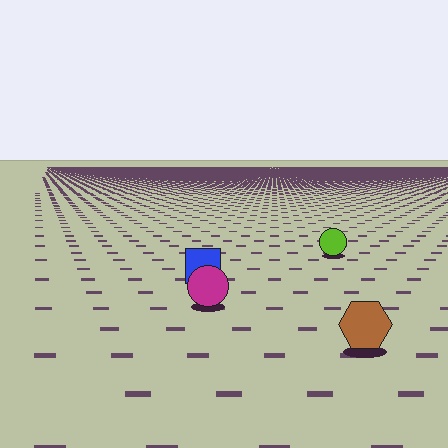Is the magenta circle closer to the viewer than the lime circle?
Yes. The magenta circle is closer — you can tell from the texture gradient: the ground texture is coarser near it.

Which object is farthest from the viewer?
The lime circle is farthest from the viewer. It appears smaller and the ground texture around it is denser.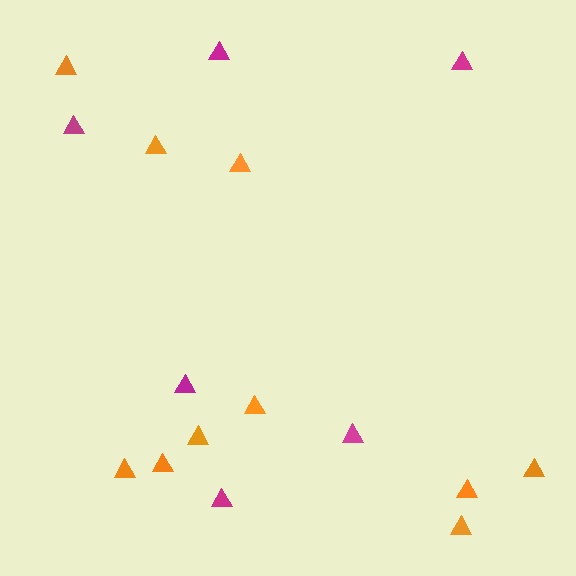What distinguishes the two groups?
There are 2 groups: one group of magenta triangles (6) and one group of orange triangles (10).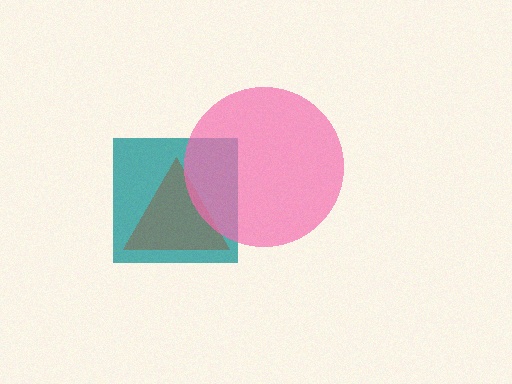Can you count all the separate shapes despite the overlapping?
Yes, there are 3 separate shapes.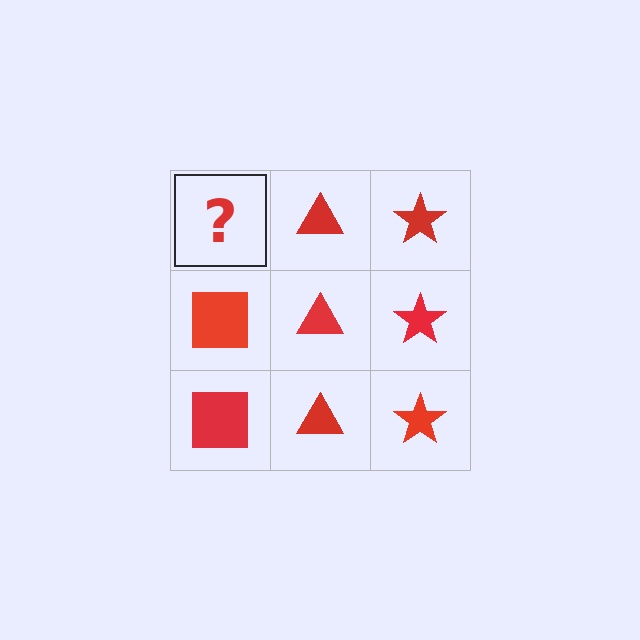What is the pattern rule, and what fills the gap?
The rule is that each column has a consistent shape. The gap should be filled with a red square.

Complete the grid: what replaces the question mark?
The question mark should be replaced with a red square.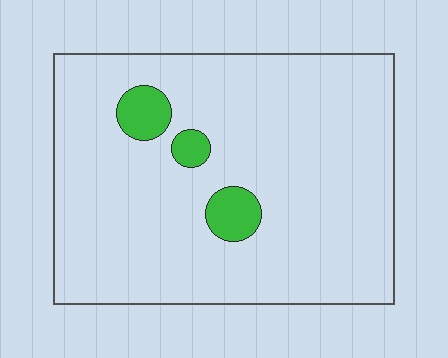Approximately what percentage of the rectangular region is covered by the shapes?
Approximately 5%.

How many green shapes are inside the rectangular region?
3.